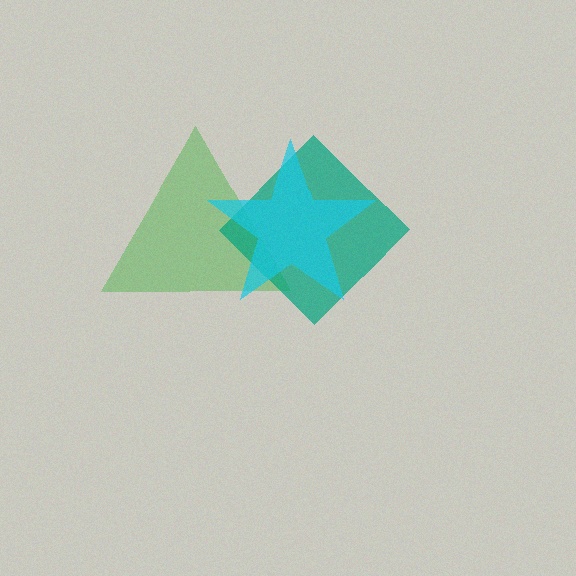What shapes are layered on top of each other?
The layered shapes are: a green triangle, a teal diamond, a cyan star.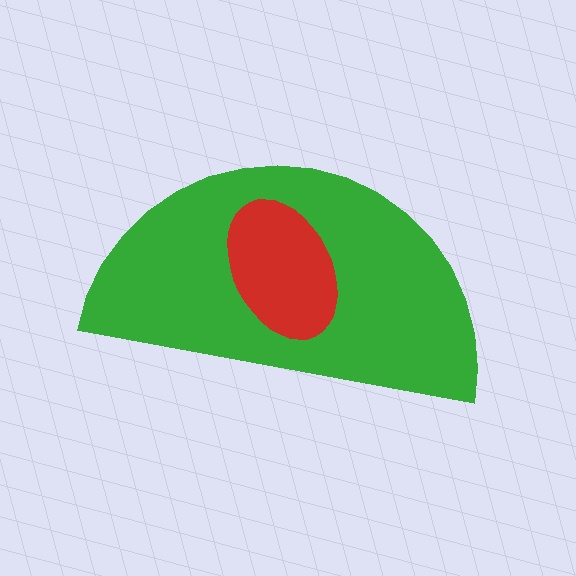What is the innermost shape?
The red ellipse.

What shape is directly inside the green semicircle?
The red ellipse.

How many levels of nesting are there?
2.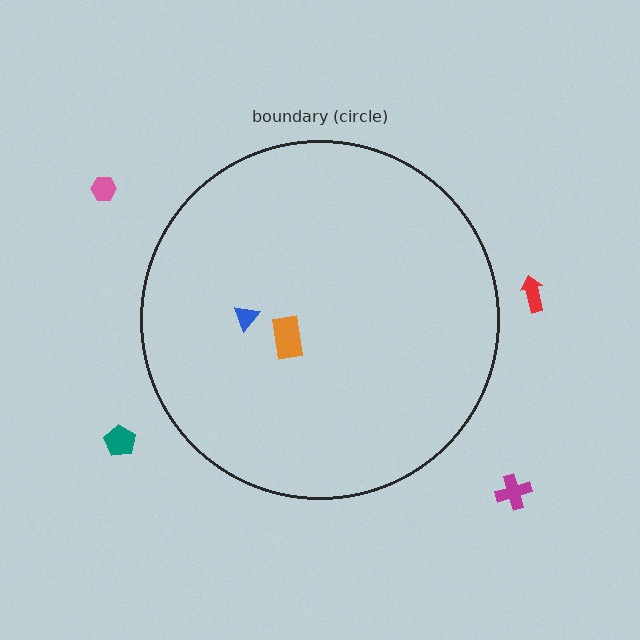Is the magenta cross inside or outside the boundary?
Outside.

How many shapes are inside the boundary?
2 inside, 4 outside.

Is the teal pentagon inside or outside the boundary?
Outside.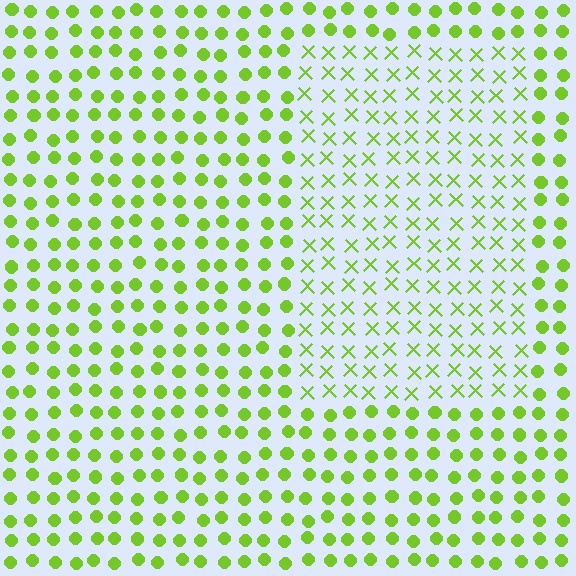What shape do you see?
I see a rectangle.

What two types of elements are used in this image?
The image uses X marks inside the rectangle region and circles outside it.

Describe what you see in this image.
The image is filled with small lime elements arranged in a uniform grid. A rectangle-shaped region contains X marks, while the surrounding area contains circles. The boundary is defined purely by the change in element shape.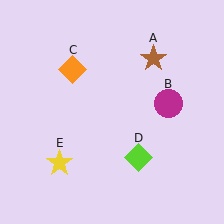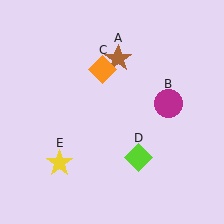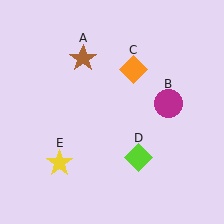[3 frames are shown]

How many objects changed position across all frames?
2 objects changed position: brown star (object A), orange diamond (object C).